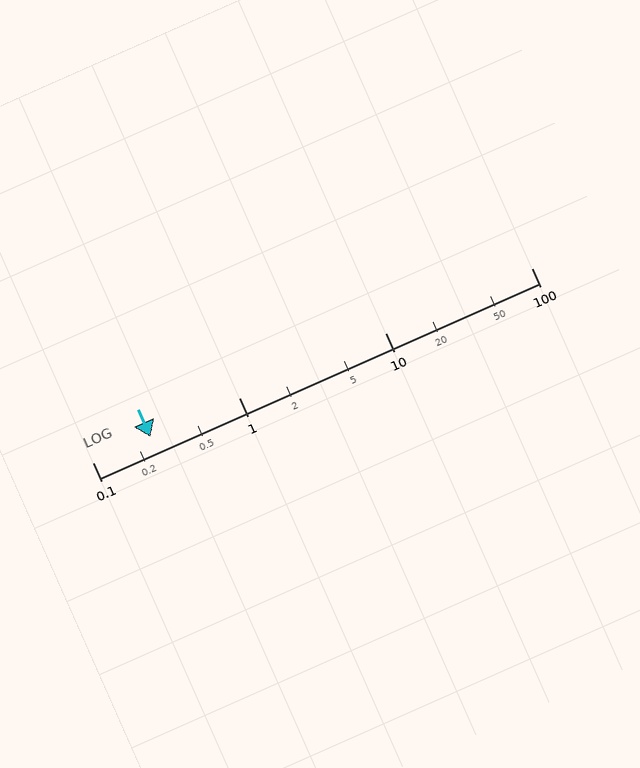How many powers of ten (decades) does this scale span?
The scale spans 3 decades, from 0.1 to 100.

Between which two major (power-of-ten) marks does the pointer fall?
The pointer is between 0.1 and 1.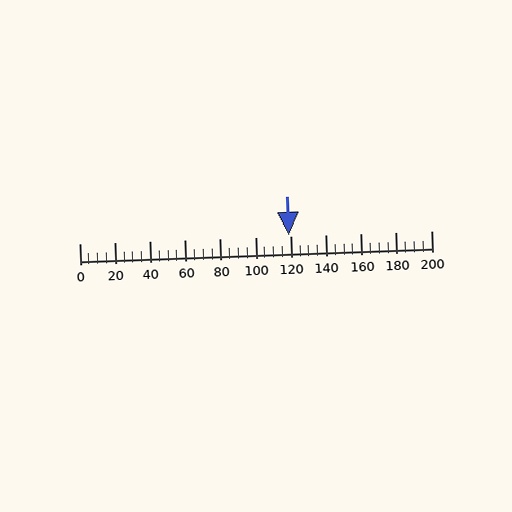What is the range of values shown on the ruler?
The ruler shows values from 0 to 200.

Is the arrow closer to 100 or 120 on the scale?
The arrow is closer to 120.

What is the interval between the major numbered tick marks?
The major tick marks are spaced 20 units apart.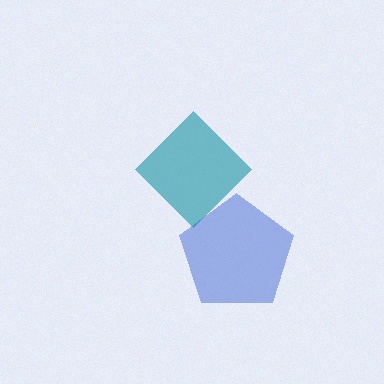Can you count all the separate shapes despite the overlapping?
Yes, there are 2 separate shapes.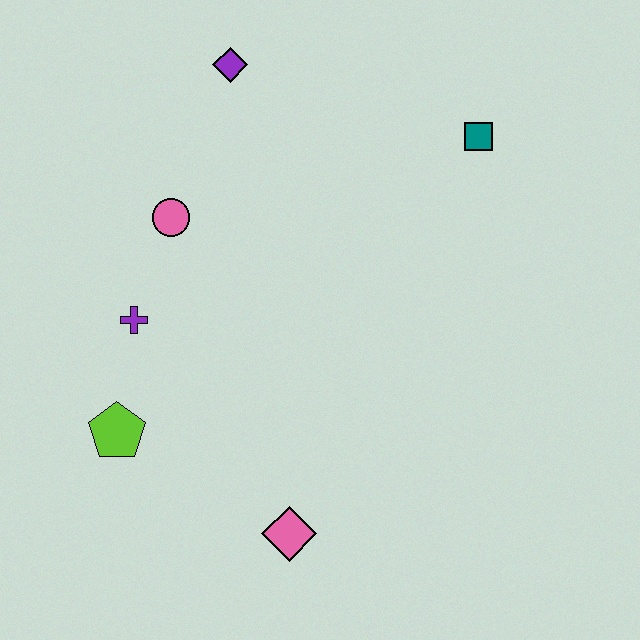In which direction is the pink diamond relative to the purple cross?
The pink diamond is below the purple cross.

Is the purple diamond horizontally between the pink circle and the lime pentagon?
No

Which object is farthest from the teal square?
The lime pentagon is farthest from the teal square.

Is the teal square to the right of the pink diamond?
Yes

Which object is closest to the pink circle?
The purple cross is closest to the pink circle.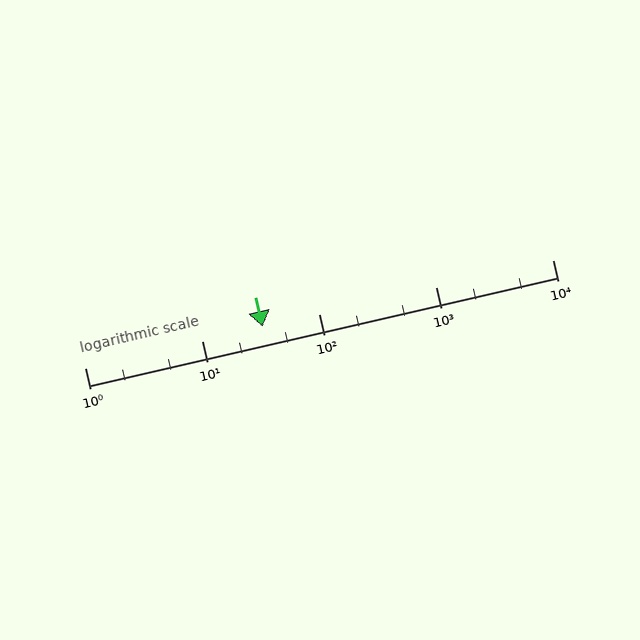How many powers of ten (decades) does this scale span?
The scale spans 4 decades, from 1 to 10000.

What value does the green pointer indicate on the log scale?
The pointer indicates approximately 33.